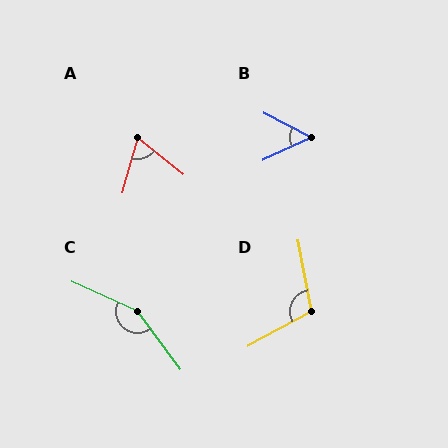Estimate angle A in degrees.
Approximately 67 degrees.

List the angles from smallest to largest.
B (51°), A (67°), D (108°), C (151°).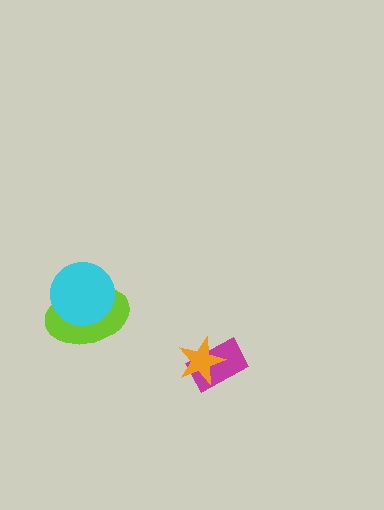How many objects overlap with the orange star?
1 object overlaps with the orange star.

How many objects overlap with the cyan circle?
1 object overlaps with the cyan circle.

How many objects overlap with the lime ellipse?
1 object overlaps with the lime ellipse.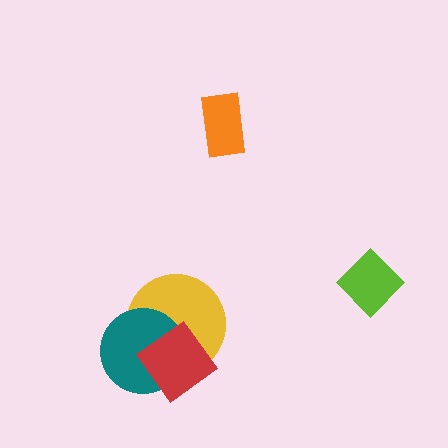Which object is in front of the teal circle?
The red diamond is in front of the teal circle.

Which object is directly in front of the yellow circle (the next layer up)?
The teal circle is directly in front of the yellow circle.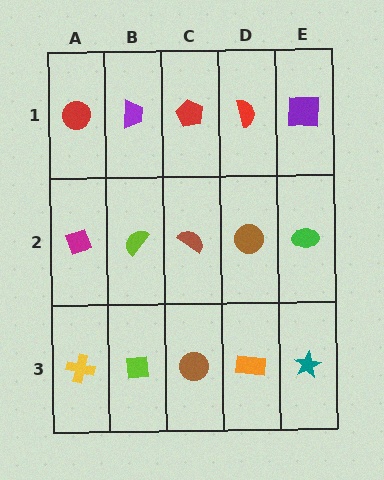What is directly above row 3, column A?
A magenta diamond.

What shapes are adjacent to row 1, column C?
A brown semicircle (row 2, column C), a purple trapezoid (row 1, column B), a red semicircle (row 1, column D).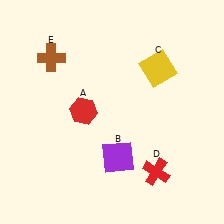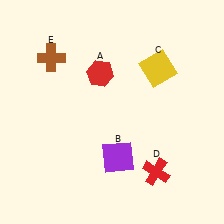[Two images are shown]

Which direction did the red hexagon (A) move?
The red hexagon (A) moved up.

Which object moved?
The red hexagon (A) moved up.